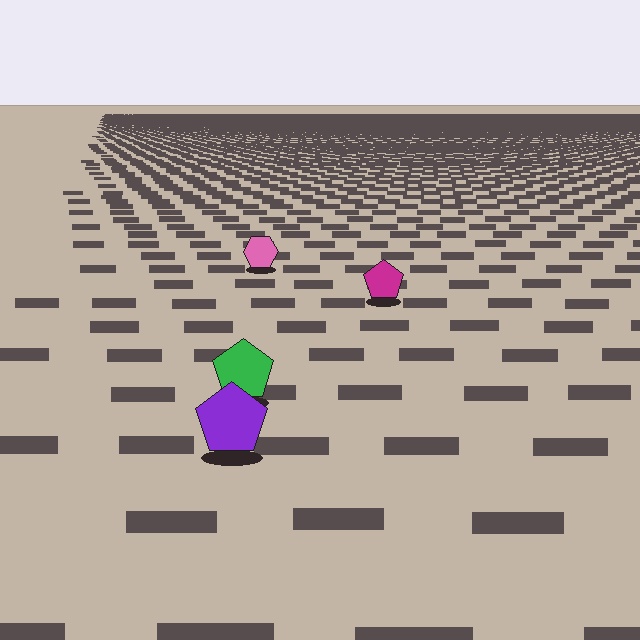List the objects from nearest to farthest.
From nearest to farthest: the purple pentagon, the green pentagon, the magenta pentagon, the pink hexagon.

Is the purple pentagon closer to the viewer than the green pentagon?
Yes. The purple pentagon is closer — you can tell from the texture gradient: the ground texture is coarser near it.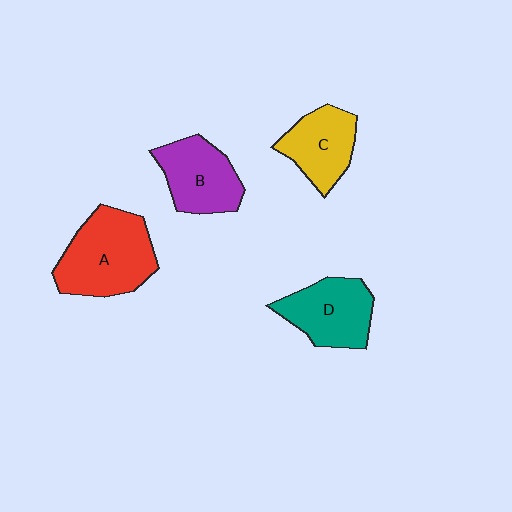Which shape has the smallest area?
Shape C (yellow).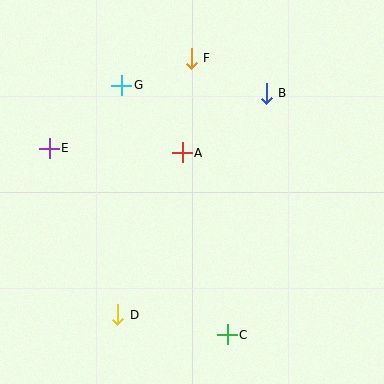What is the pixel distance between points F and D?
The distance between F and D is 267 pixels.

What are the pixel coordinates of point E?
Point E is at (49, 148).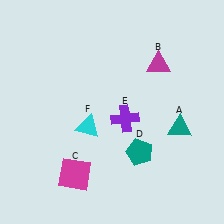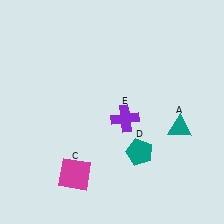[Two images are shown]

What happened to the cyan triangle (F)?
The cyan triangle (F) was removed in Image 2. It was in the bottom-left area of Image 1.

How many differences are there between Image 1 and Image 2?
There are 2 differences between the two images.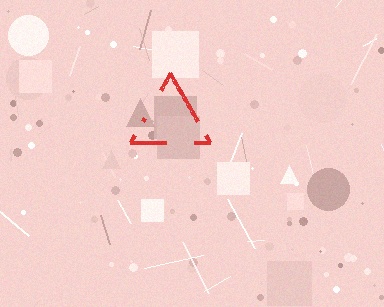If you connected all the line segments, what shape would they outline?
They would outline a triangle.